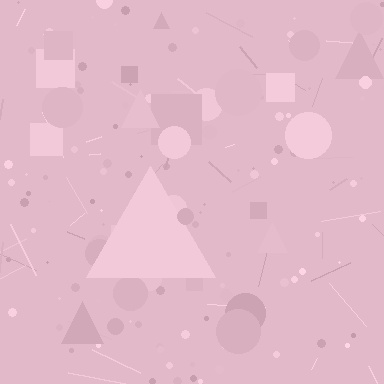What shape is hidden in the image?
A triangle is hidden in the image.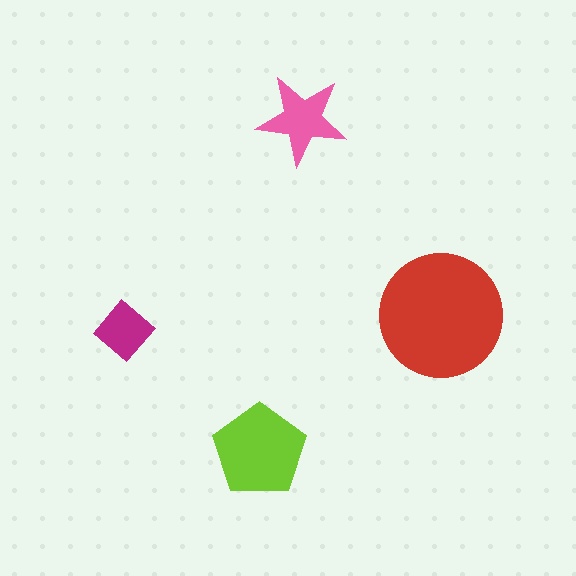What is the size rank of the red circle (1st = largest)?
1st.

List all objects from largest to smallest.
The red circle, the lime pentagon, the pink star, the magenta diamond.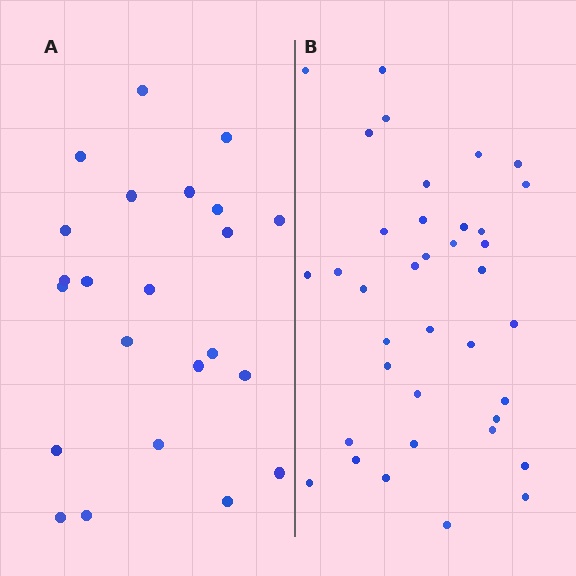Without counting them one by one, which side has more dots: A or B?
Region B (the right region) has more dots.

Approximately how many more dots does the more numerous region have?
Region B has approximately 15 more dots than region A.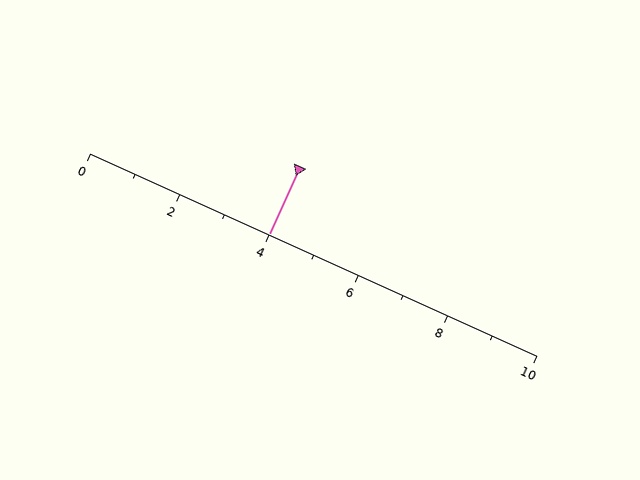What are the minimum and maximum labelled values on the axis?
The axis runs from 0 to 10.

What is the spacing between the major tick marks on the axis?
The major ticks are spaced 2 apart.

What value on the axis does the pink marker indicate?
The marker indicates approximately 4.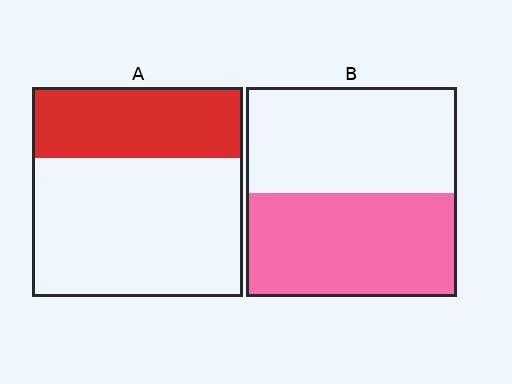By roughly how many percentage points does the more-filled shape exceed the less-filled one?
By roughly 15 percentage points (B over A).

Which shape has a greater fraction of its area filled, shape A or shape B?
Shape B.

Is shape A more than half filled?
No.